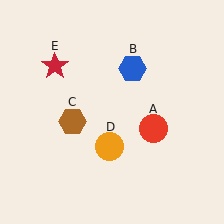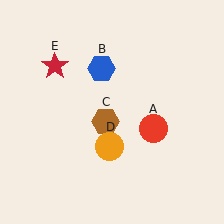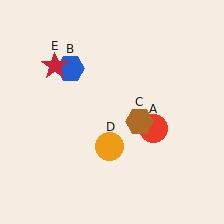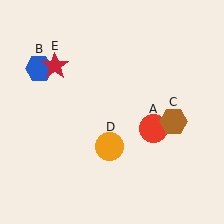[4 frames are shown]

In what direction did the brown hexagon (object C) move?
The brown hexagon (object C) moved right.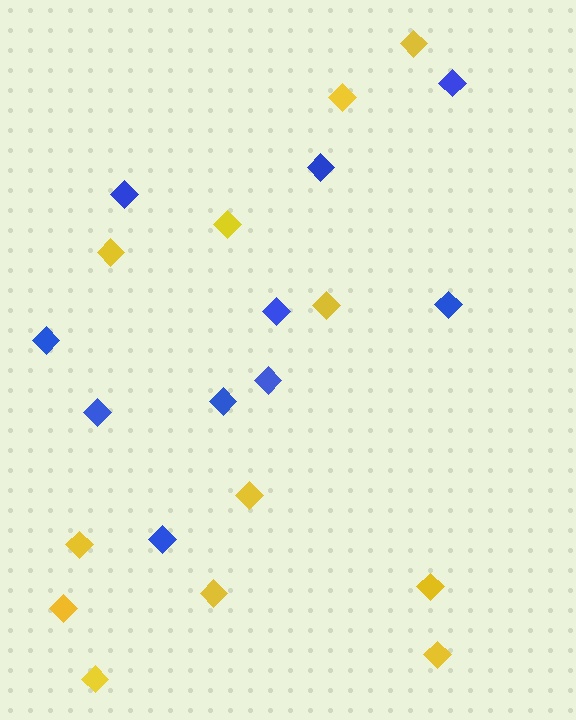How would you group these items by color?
There are 2 groups: one group of yellow diamonds (12) and one group of blue diamonds (10).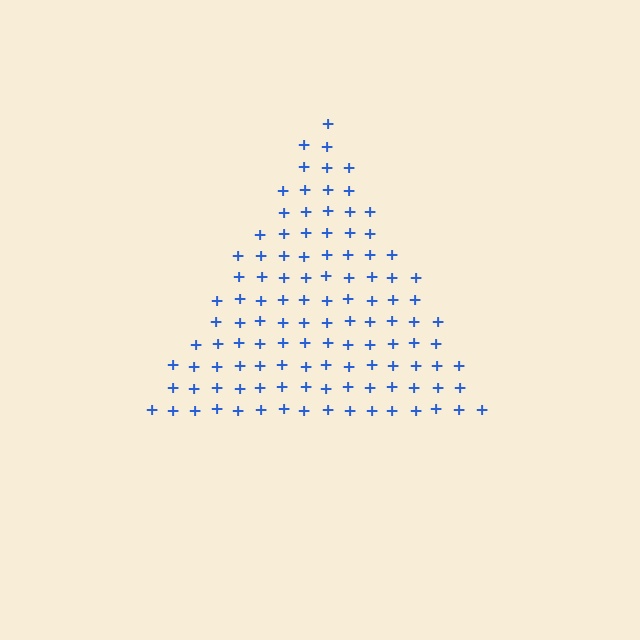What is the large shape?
The large shape is a triangle.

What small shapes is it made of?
It is made of small plus signs.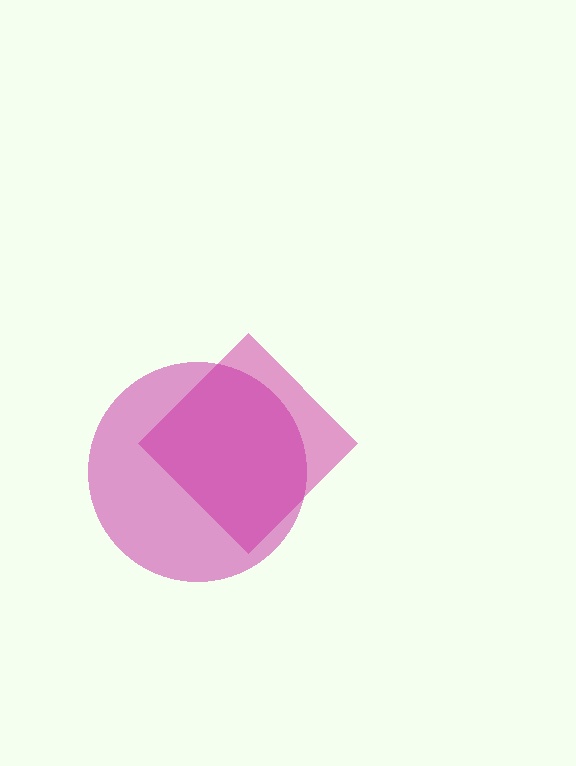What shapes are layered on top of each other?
The layered shapes are: a pink diamond, a magenta circle.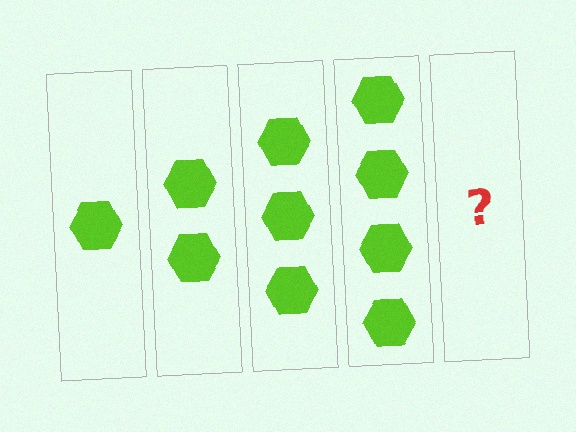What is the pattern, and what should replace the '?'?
The pattern is that each step adds one more hexagon. The '?' should be 5 hexagons.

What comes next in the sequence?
The next element should be 5 hexagons.